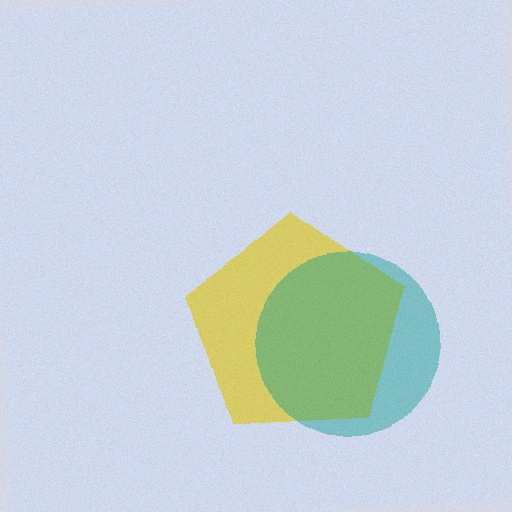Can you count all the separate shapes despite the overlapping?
Yes, there are 2 separate shapes.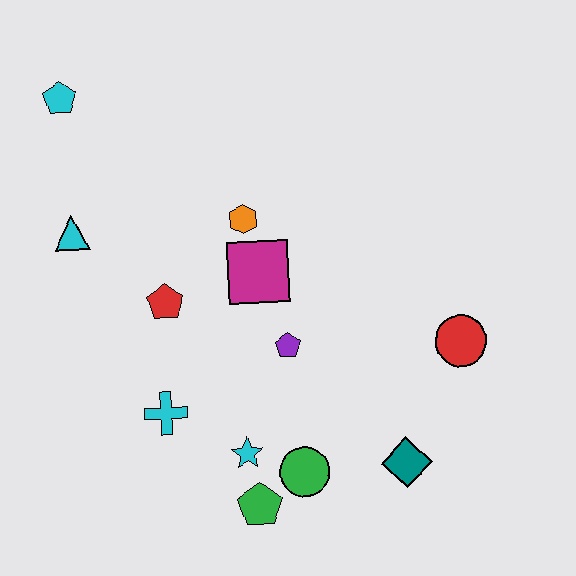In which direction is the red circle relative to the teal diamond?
The red circle is above the teal diamond.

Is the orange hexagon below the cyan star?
No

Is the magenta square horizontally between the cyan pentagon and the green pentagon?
No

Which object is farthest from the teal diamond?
The cyan pentagon is farthest from the teal diamond.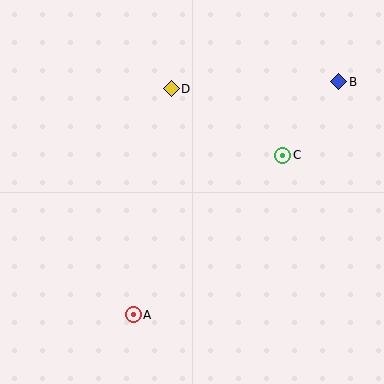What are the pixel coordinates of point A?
Point A is at (133, 315).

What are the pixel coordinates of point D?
Point D is at (171, 89).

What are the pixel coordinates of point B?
Point B is at (339, 82).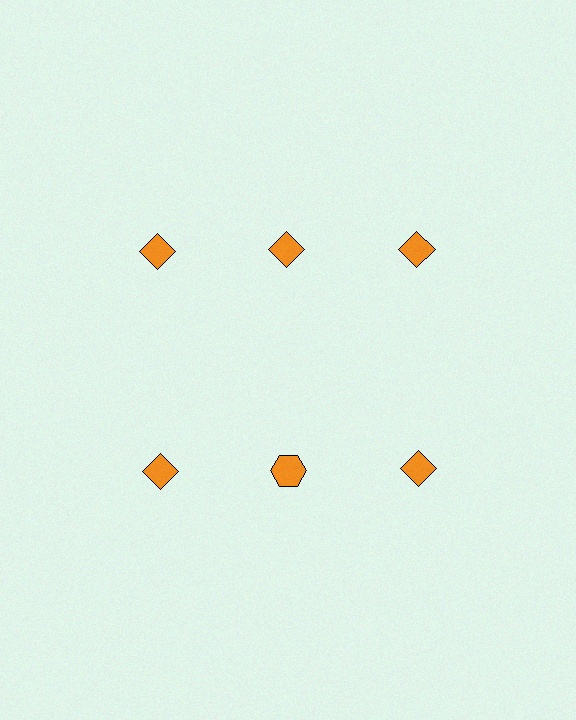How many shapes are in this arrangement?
There are 6 shapes arranged in a grid pattern.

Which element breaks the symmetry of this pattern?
The orange hexagon in the second row, second from left column breaks the symmetry. All other shapes are orange diamonds.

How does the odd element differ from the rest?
It has a different shape: hexagon instead of diamond.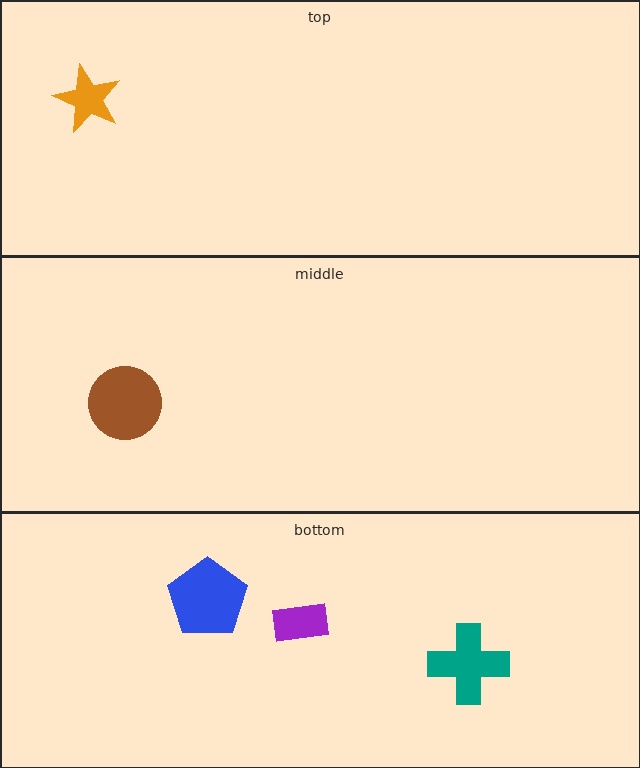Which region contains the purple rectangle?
The bottom region.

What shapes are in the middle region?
The brown circle.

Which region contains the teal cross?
The bottom region.